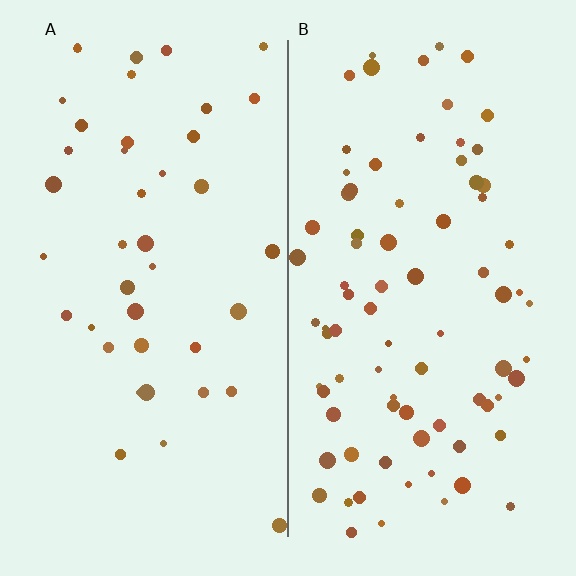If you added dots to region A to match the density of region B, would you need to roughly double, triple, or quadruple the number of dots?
Approximately double.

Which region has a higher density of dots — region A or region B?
B (the right).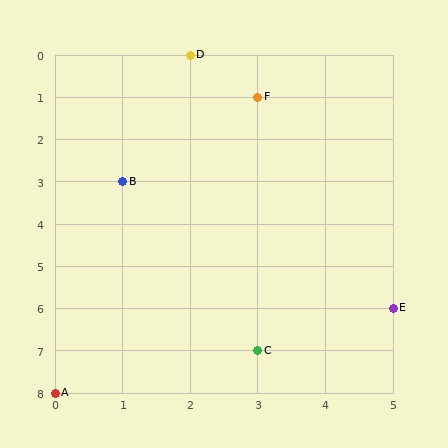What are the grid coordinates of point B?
Point B is at grid coordinates (1, 3).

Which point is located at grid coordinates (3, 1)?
Point F is at (3, 1).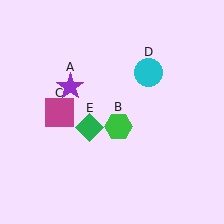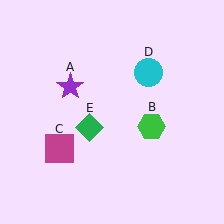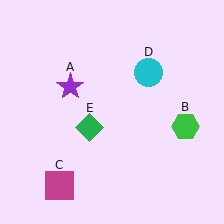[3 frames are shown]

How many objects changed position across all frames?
2 objects changed position: green hexagon (object B), magenta square (object C).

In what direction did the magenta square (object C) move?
The magenta square (object C) moved down.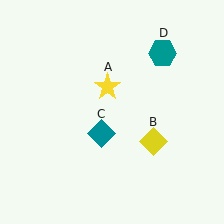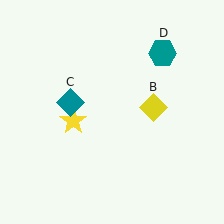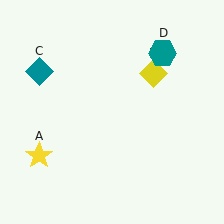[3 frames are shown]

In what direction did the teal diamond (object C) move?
The teal diamond (object C) moved up and to the left.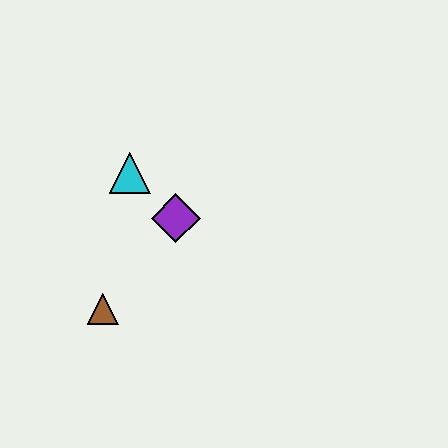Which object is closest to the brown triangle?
The purple diamond is closest to the brown triangle.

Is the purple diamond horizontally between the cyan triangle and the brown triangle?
No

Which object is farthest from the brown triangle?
The cyan triangle is farthest from the brown triangle.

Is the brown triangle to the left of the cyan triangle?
Yes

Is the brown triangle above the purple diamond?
No